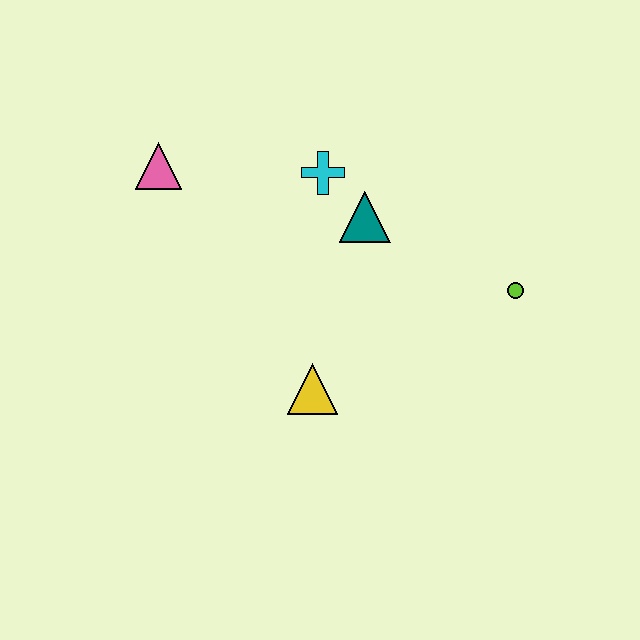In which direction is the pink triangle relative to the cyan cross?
The pink triangle is to the left of the cyan cross.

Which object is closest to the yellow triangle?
The teal triangle is closest to the yellow triangle.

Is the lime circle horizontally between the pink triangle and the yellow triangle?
No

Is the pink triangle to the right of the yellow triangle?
No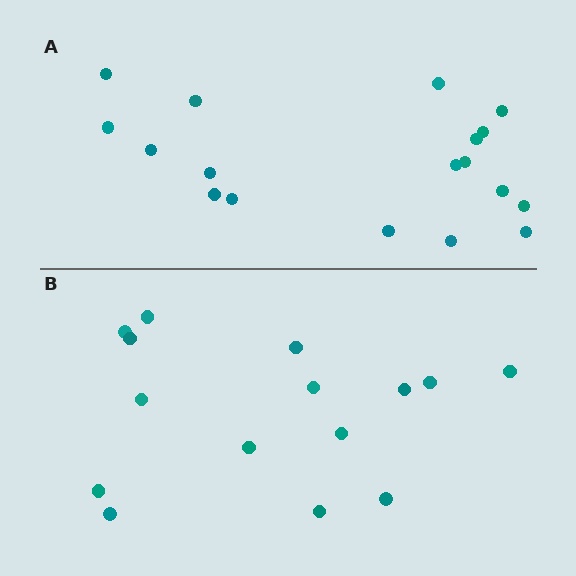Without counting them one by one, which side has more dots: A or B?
Region A (the top region) has more dots.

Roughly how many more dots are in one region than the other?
Region A has just a few more — roughly 2 or 3 more dots than region B.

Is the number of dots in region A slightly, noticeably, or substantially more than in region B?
Region A has only slightly more — the two regions are fairly close. The ratio is roughly 1.2 to 1.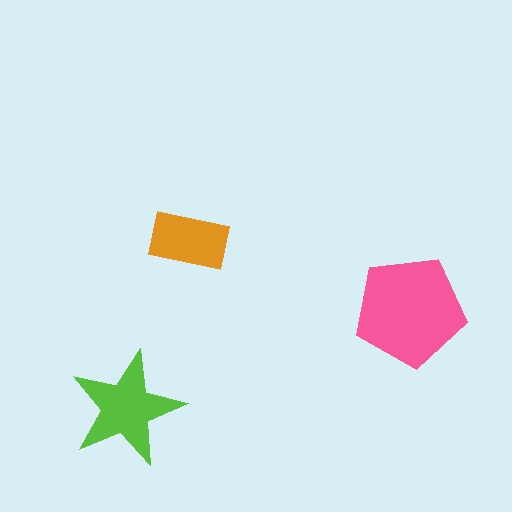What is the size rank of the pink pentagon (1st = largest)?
1st.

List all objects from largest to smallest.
The pink pentagon, the lime star, the orange rectangle.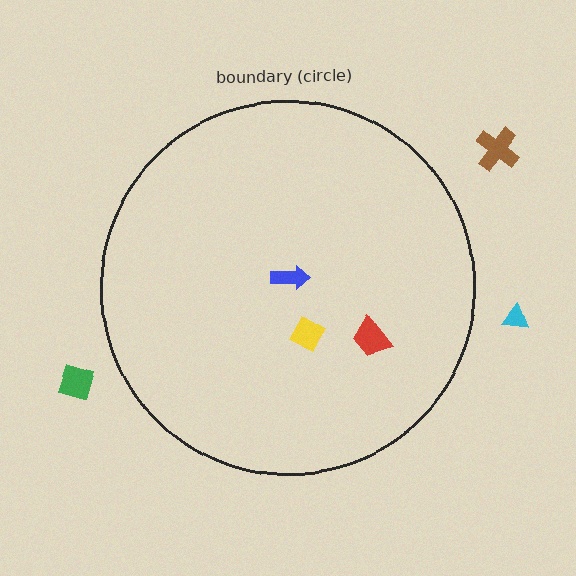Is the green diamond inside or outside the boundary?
Outside.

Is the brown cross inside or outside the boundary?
Outside.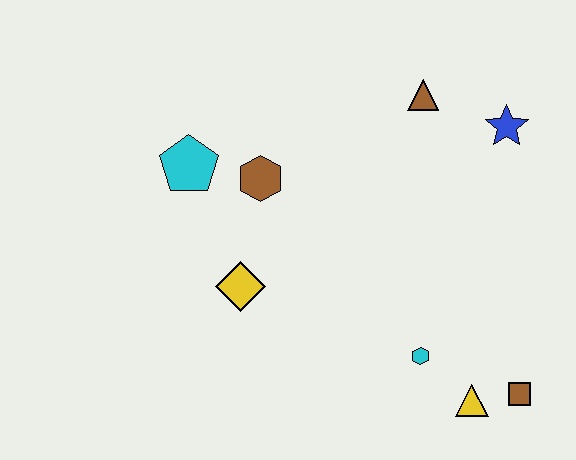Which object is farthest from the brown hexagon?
The brown square is farthest from the brown hexagon.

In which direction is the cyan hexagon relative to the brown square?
The cyan hexagon is to the left of the brown square.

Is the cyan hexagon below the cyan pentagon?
Yes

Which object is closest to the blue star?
The brown triangle is closest to the blue star.